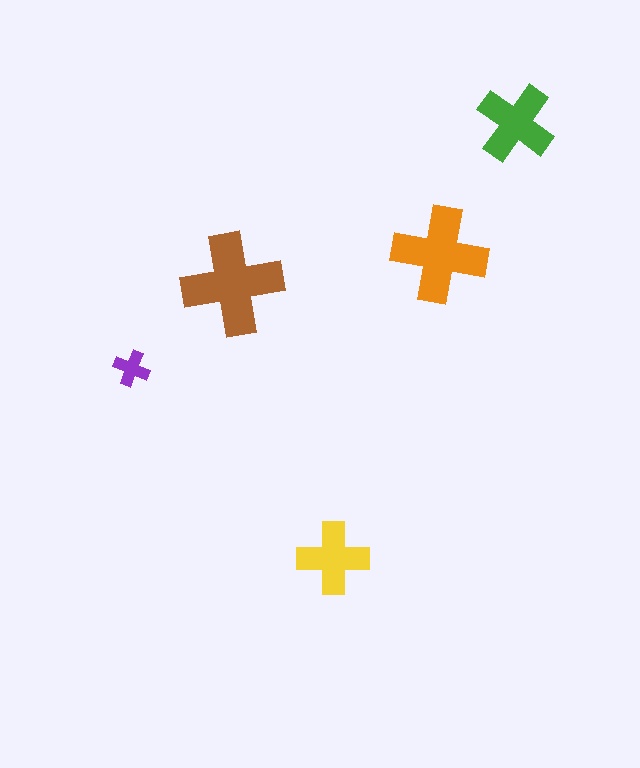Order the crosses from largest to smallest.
the brown one, the orange one, the green one, the yellow one, the purple one.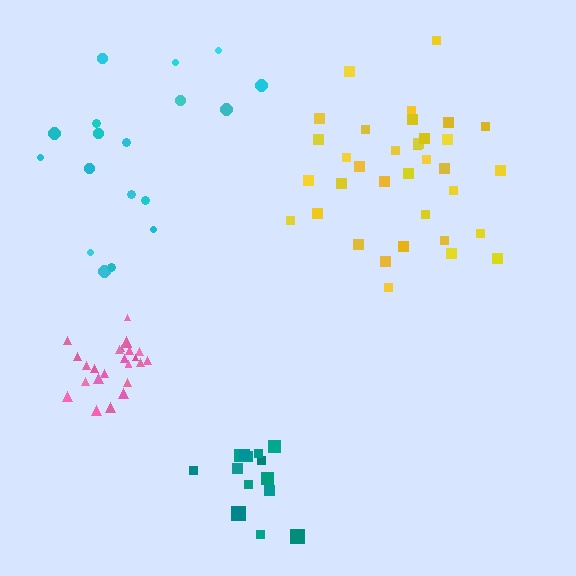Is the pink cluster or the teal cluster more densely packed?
Pink.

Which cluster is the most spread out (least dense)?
Cyan.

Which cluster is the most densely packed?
Pink.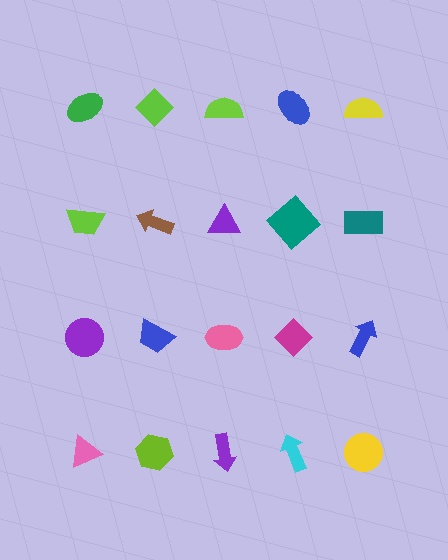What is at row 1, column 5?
A yellow semicircle.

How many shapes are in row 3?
5 shapes.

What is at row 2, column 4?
A teal diamond.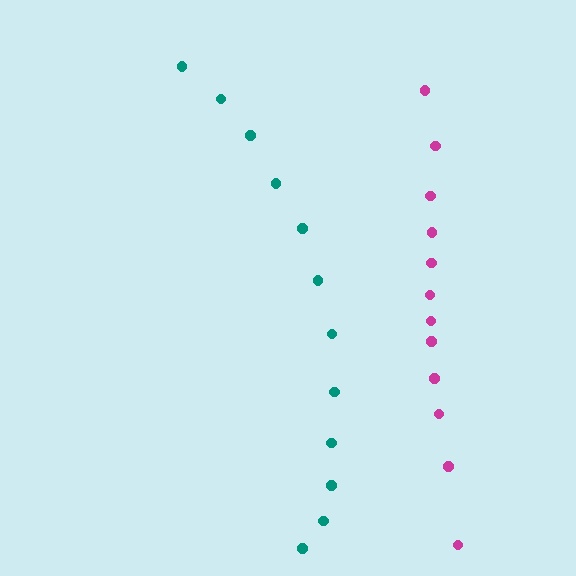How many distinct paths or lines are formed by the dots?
There are 2 distinct paths.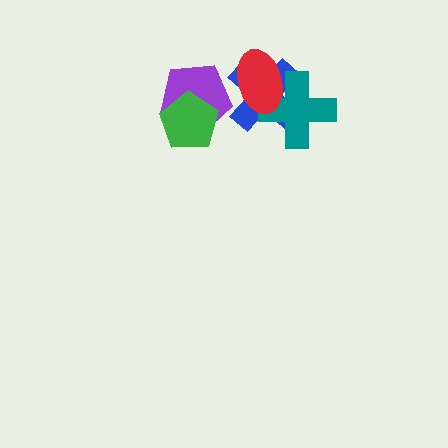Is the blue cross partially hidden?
Yes, it is partially covered by another shape.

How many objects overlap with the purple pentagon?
2 objects overlap with the purple pentagon.